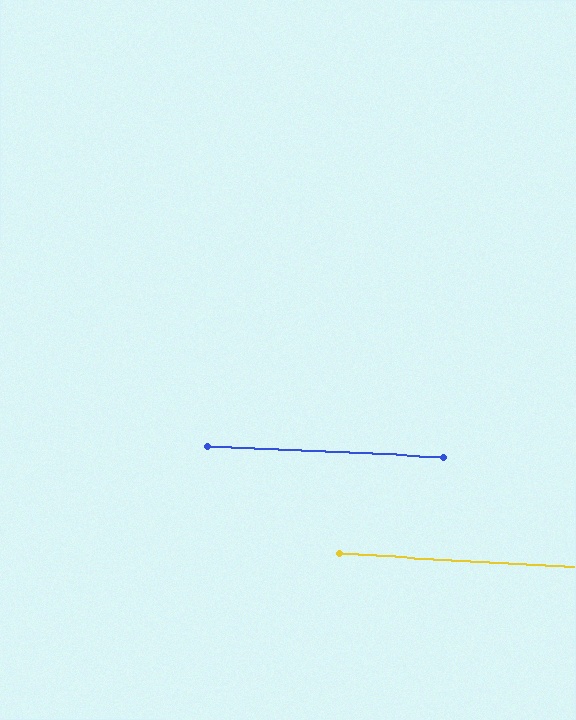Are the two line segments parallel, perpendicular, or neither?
Parallel — their directions differ by only 0.6°.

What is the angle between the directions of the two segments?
Approximately 1 degree.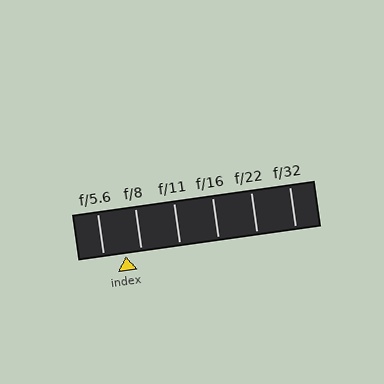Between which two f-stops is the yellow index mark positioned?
The index mark is between f/5.6 and f/8.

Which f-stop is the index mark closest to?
The index mark is closest to f/8.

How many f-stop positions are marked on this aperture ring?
There are 6 f-stop positions marked.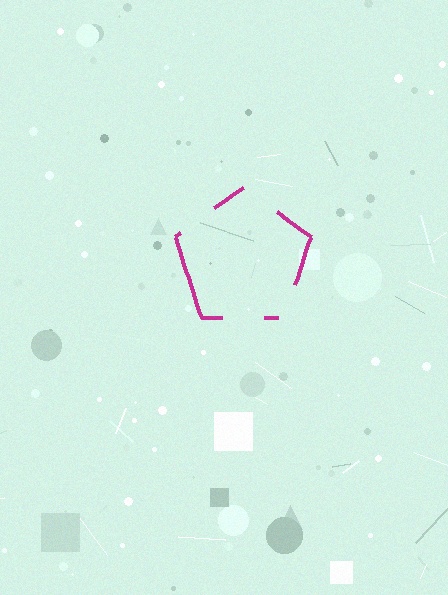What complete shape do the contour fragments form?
The contour fragments form a pentagon.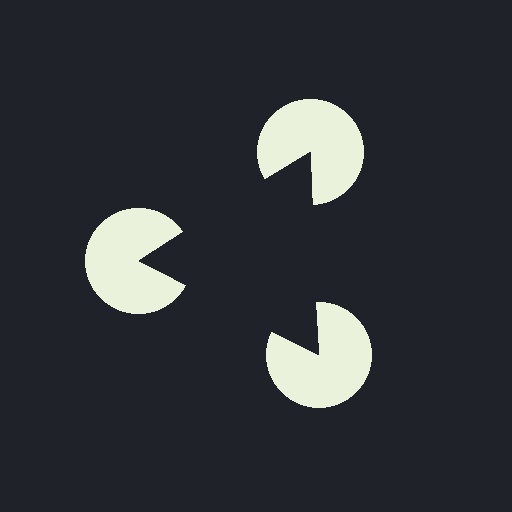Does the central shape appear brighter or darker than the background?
It typically appears slightly darker than the background, even though no actual brightness change is drawn.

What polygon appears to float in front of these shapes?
An illusory triangle — its edges are inferred from the aligned wedge cuts in the pac-man discs, not physically drawn.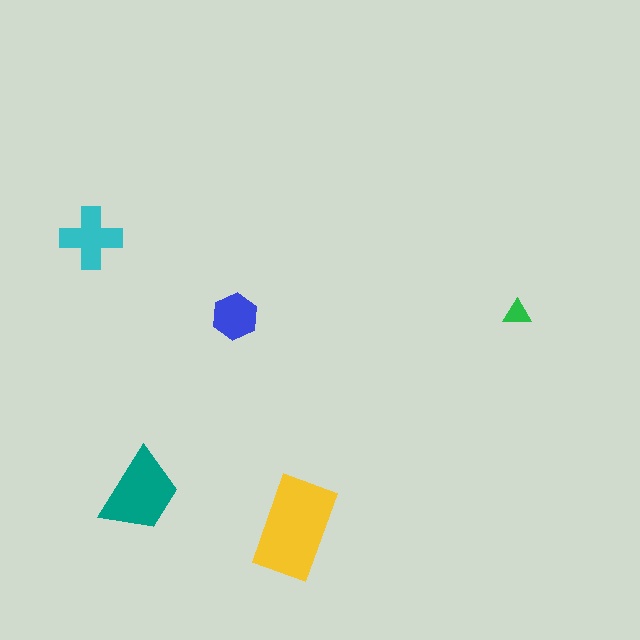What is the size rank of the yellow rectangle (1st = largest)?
1st.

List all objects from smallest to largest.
The green triangle, the blue hexagon, the cyan cross, the teal trapezoid, the yellow rectangle.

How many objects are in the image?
There are 5 objects in the image.